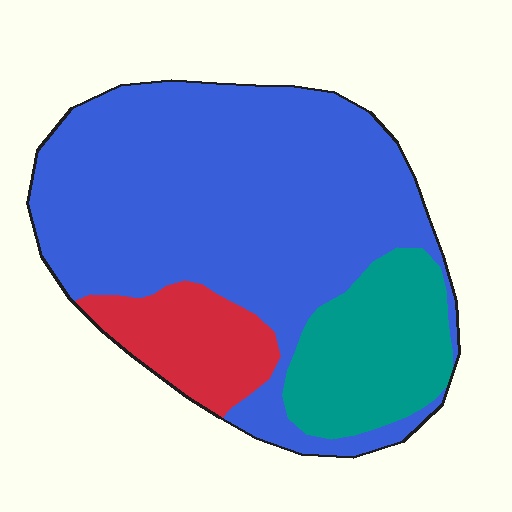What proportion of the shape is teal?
Teal covers roughly 20% of the shape.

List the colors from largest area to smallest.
From largest to smallest: blue, teal, red.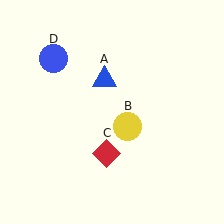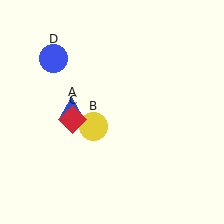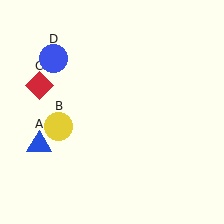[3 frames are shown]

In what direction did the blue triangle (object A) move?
The blue triangle (object A) moved down and to the left.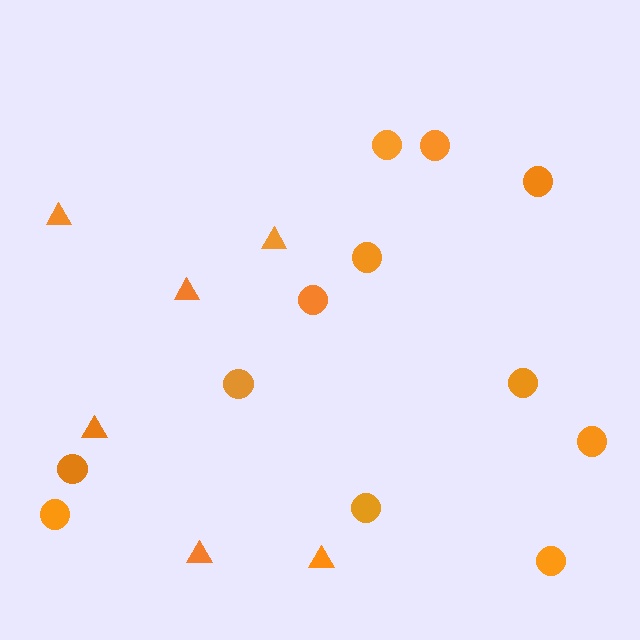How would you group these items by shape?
There are 2 groups: one group of triangles (6) and one group of circles (12).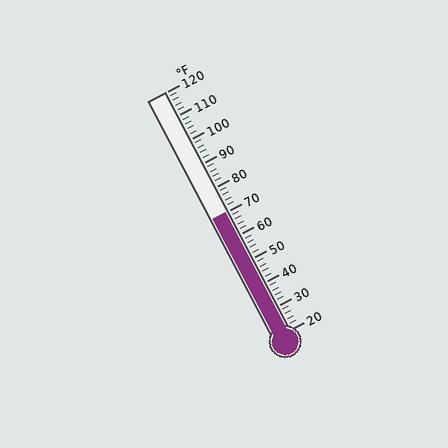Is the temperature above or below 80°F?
The temperature is below 80°F.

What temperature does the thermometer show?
The thermometer shows approximately 70°F.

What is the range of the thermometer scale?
The thermometer scale ranges from 20°F to 120°F.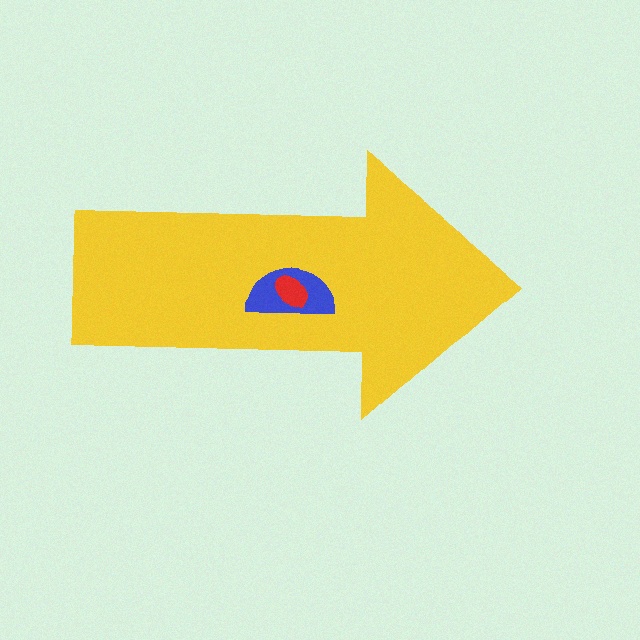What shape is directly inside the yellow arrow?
The blue semicircle.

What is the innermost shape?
The red ellipse.